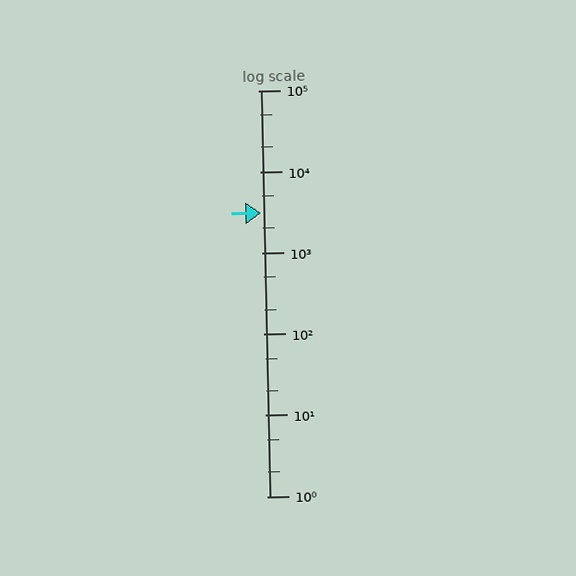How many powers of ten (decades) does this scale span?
The scale spans 5 decades, from 1 to 100000.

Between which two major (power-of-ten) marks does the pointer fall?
The pointer is between 1000 and 10000.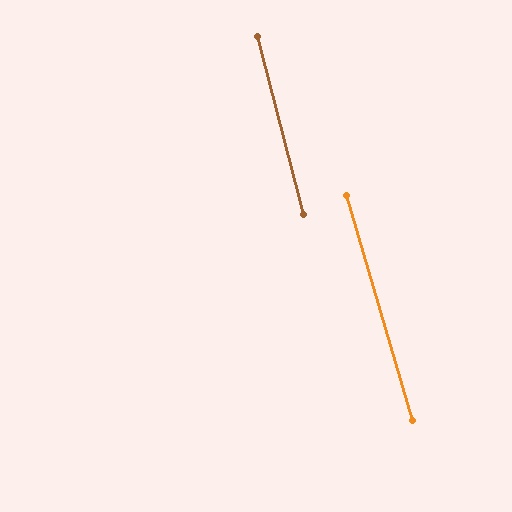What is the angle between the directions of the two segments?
Approximately 2 degrees.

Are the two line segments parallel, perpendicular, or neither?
Parallel — their directions differ by only 1.7°.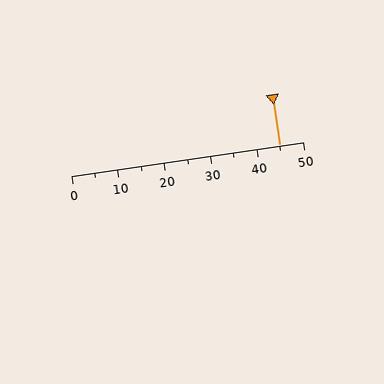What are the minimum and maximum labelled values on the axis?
The axis runs from 0 to 50.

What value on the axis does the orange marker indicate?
The marker indicates approximately 45.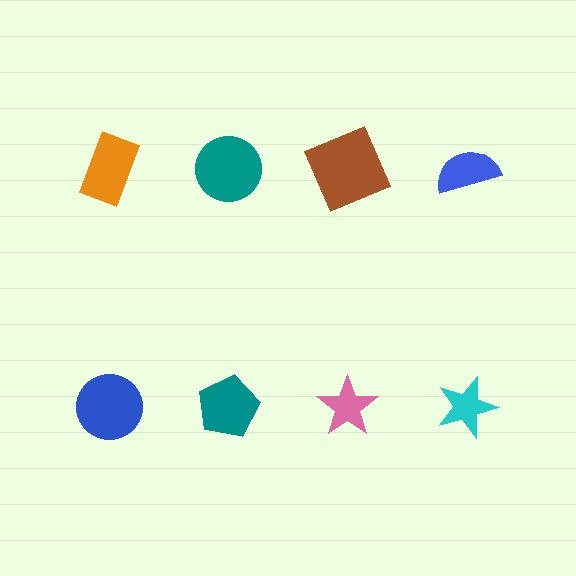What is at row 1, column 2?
A teal circle.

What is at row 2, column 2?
A teal pentagon.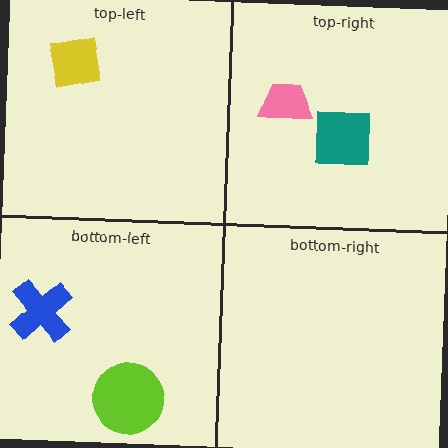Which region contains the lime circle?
The bottom-left region.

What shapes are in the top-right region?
The pink trapezoid, the teal square.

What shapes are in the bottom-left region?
The lime circle, the blue cross.